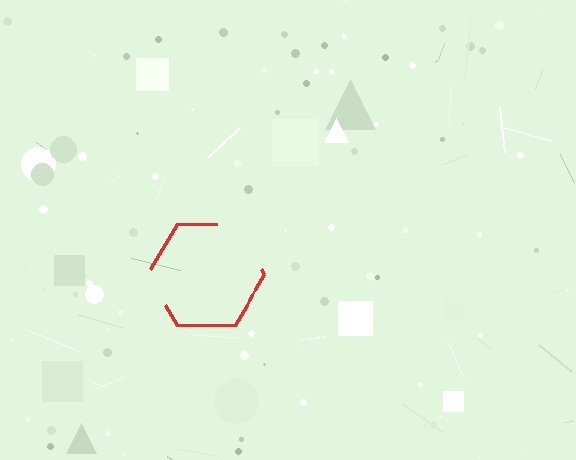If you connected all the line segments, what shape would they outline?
They would outline a hexagon.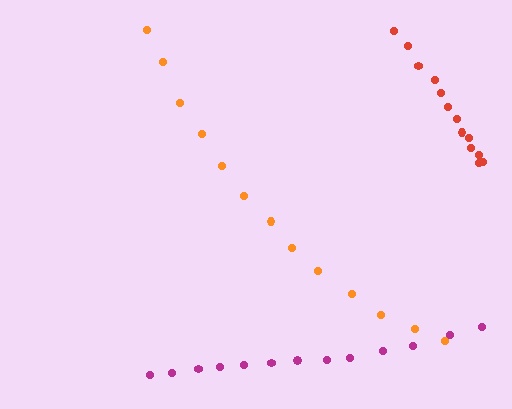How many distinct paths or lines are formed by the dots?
There are 3 distinct paths.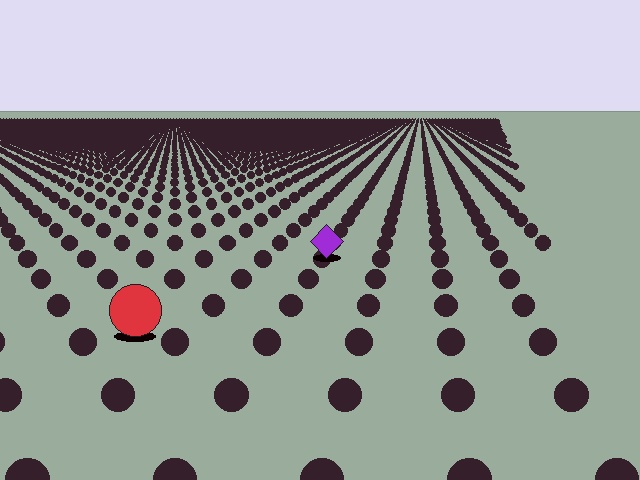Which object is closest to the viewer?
The red circle is closest. The texture marks near it are larger and more spread out.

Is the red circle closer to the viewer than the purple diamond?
Yes. The red circle is closer — you can tell from the texture gradient: the ground texture is coarser near it.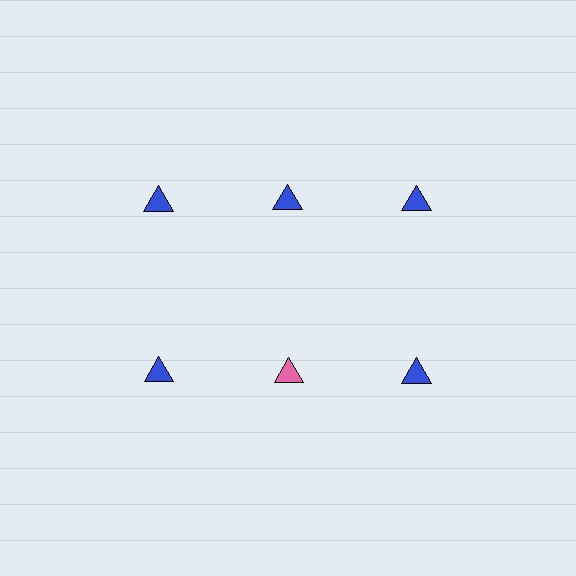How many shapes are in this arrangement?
There are 6 shapes arranged in a grid pattern.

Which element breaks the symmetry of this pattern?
The pink triangle in the second row, second from left column breaks the symmetry. All other shapes are blue triangles.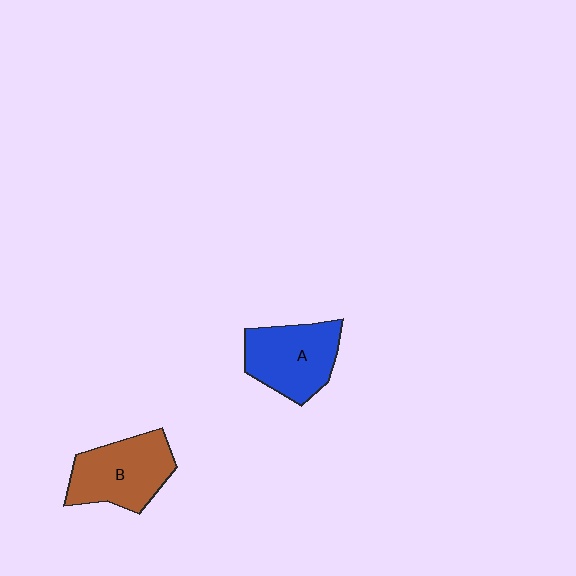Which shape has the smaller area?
Shape A (blue).